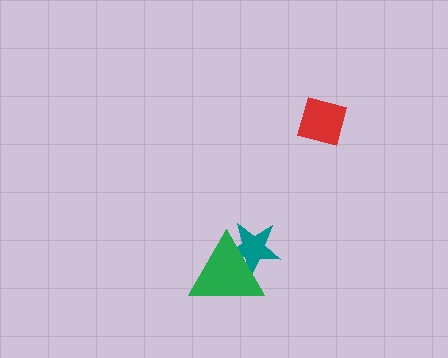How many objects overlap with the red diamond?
0 objects overlap with the red diamond.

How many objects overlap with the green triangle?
1 object overlaps with the green triangle.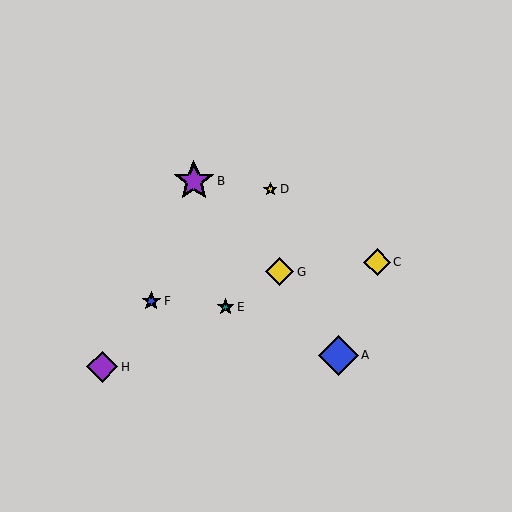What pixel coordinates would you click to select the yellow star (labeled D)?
Click at (270, 189) to select the yellow star D.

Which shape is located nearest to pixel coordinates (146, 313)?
The blue star (labeled F) at (151, 301) is nearest to that location.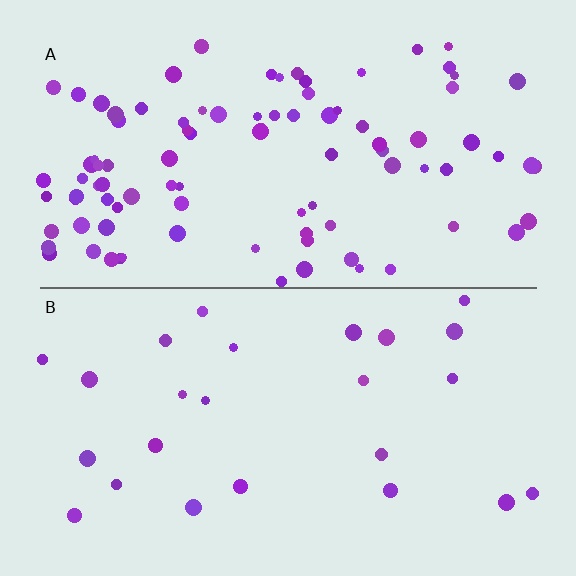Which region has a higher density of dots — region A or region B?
A (the top).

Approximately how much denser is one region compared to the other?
Approximately 3.6× — region A over region B.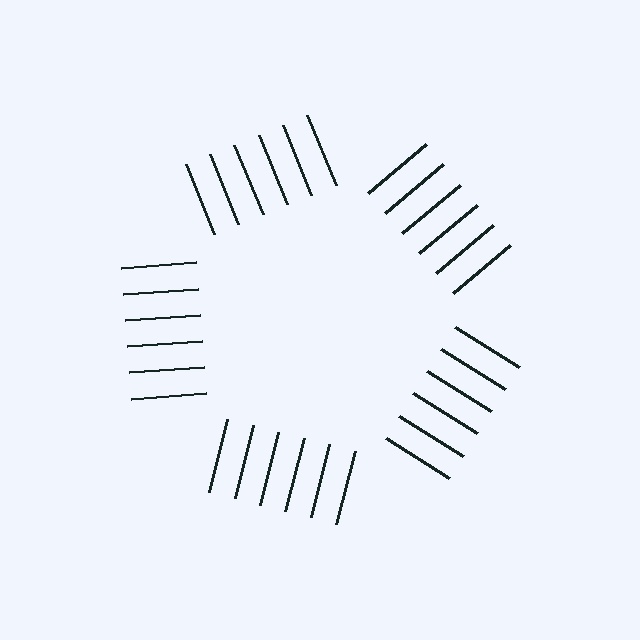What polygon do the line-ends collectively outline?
An illusory pentagon — the line segments terminate on its edges but no continuous stroke is drawn.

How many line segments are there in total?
30 — 6 along each of the 5 edges.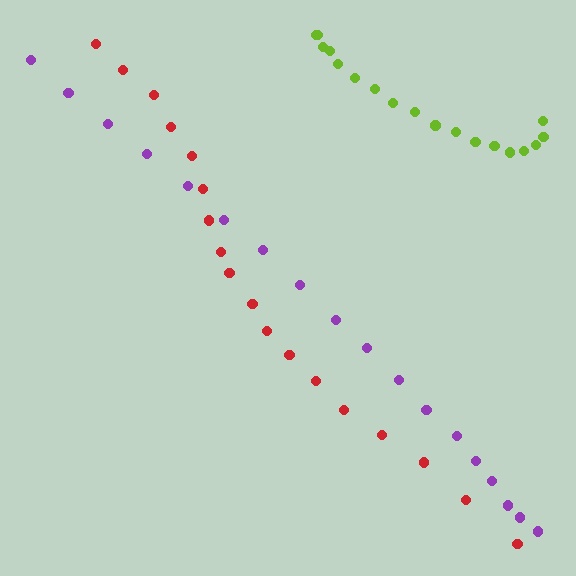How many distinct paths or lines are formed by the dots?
There are 3 distinct paths.